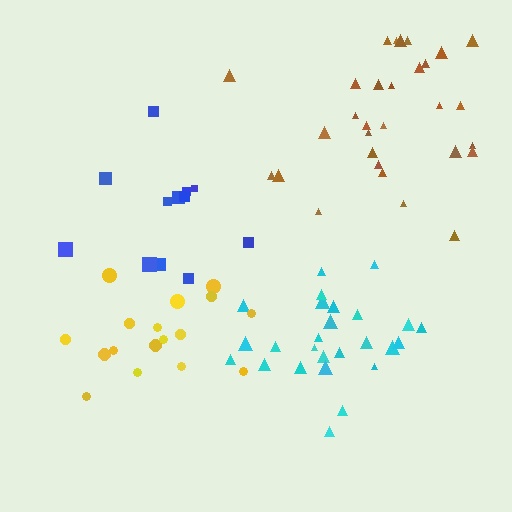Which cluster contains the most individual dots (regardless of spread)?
Brown (30).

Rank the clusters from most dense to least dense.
cyan, brown, yellow, blue.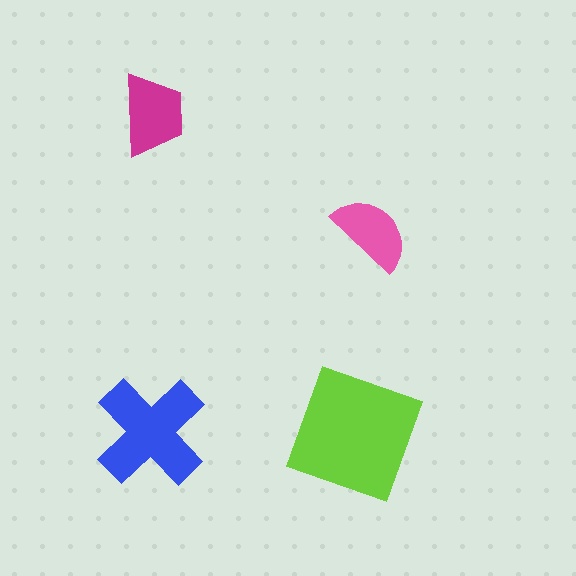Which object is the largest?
The lime square.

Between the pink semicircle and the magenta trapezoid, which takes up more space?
The magenta trapezoid.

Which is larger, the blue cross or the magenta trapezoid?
The blue cross.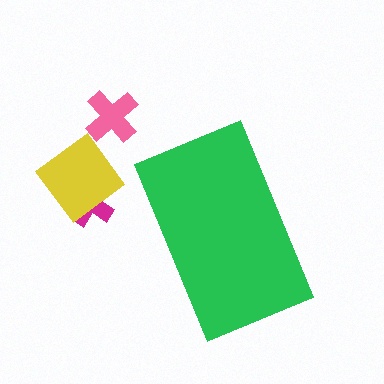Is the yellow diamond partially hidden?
No, the yellow diamond is fully visible.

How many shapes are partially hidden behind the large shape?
0 shapes are partially hidden.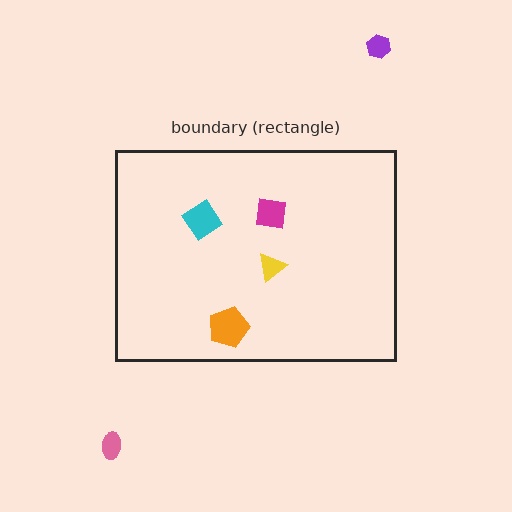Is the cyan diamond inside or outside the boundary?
Inside.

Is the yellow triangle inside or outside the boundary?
Inside.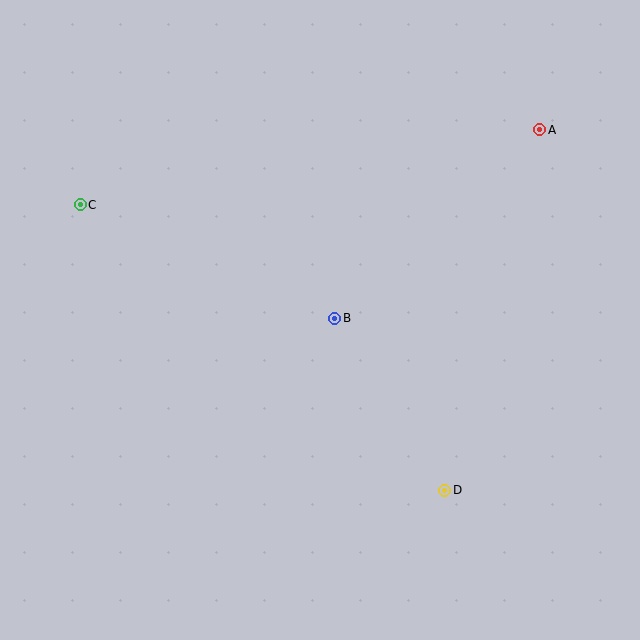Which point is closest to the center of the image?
Point B at (335, 318) is closest to the center.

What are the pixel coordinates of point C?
Point C is at (80, 205).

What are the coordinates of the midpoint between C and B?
The midpoint between C and B is at (208, 261).